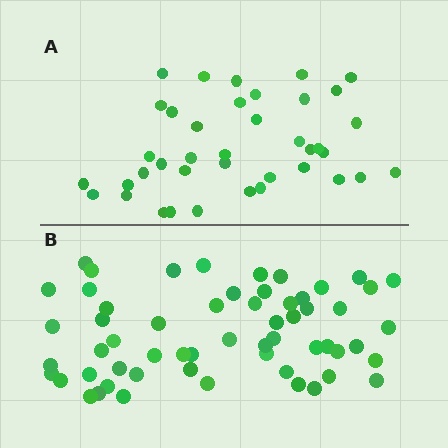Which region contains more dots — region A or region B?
Region B (the bottom region) has more dots.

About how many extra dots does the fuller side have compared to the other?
Region B has approximately 20 more dots than region A.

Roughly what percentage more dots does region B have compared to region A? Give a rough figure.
About 50% more.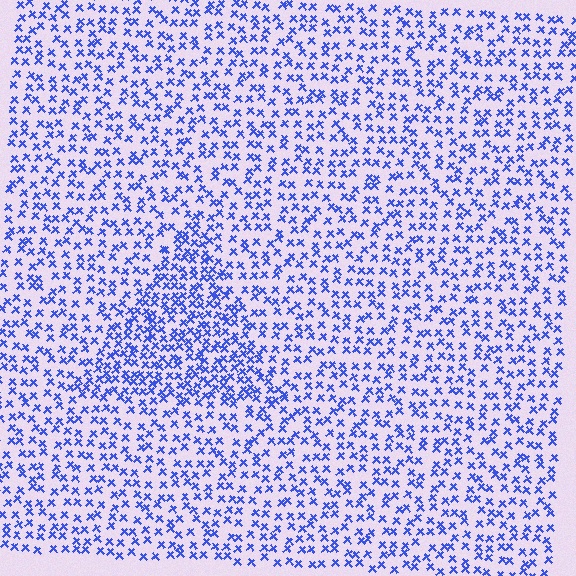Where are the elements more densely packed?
The elements are more densely packed inside the triangle boundary.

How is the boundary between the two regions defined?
The boundary is defined by a change in element density (approximately 1.7x ratio). All elements are the same color, size, and shape.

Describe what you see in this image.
The image contains small blue elements arranged at two different densities. A triangle-shaped region is visible where the elements are more densely packed than the surrounding area.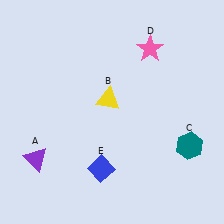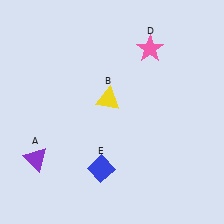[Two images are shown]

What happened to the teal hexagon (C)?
The teal hexagon (C) was removed in Image 2. It was in the bottom-right area of Image 1.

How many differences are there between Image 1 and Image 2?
There is 1 difference between the two images.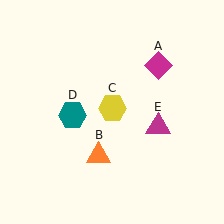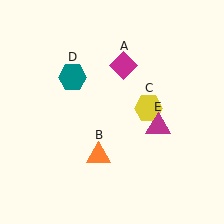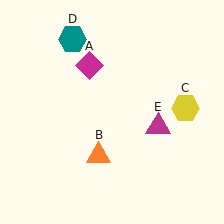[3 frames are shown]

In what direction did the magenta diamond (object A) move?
The magenta diamond (object A) moved left.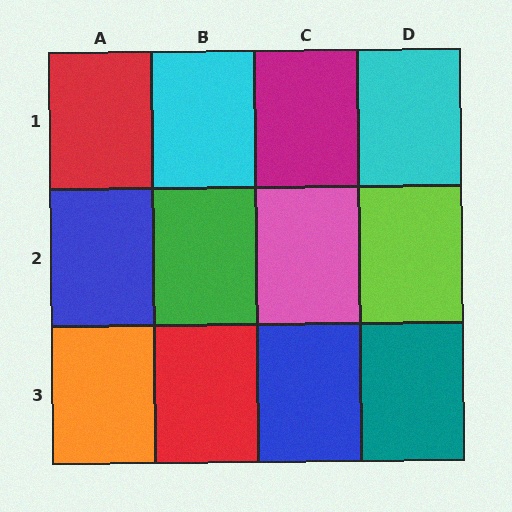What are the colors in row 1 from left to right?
Red, cyan, magenta, cyan.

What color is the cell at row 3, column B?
Red.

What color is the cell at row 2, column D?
Lime.